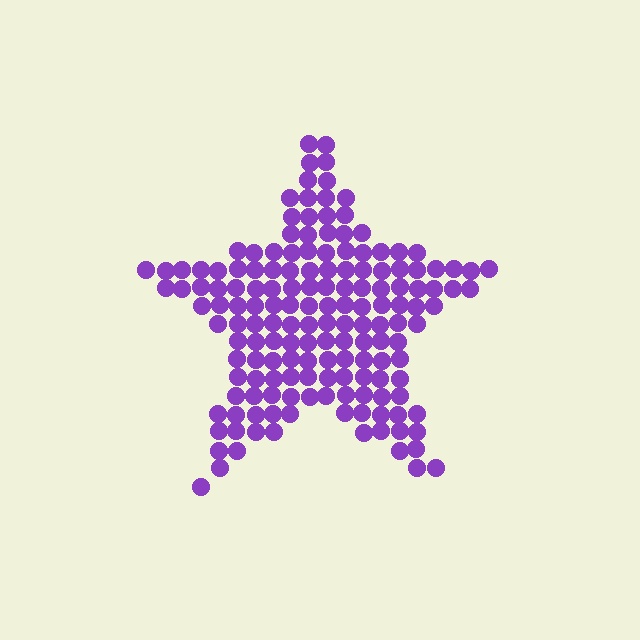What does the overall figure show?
The overall figure shows a star.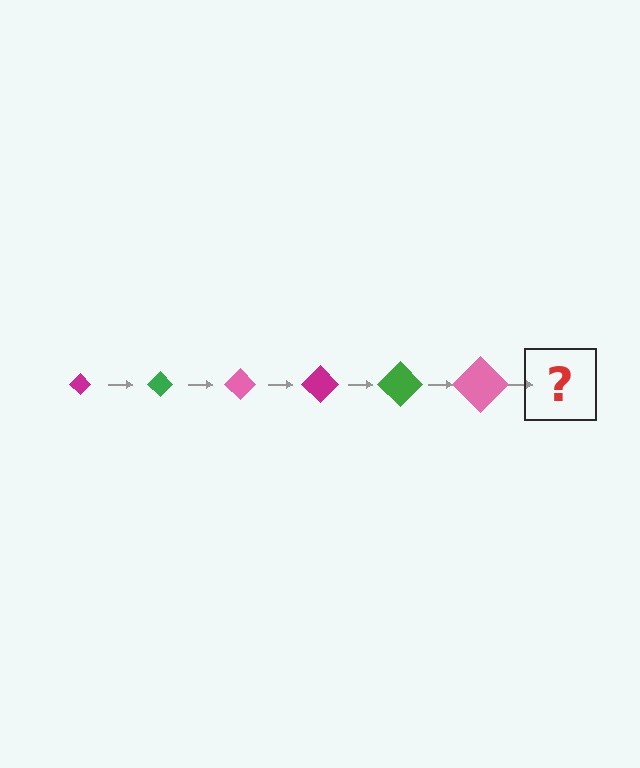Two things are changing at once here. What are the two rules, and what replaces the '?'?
The two rules are that the diamond grows larger each step and the color cycles through magenta, green, and pink. The '?' should be a magenta diamond, larger than the previous one.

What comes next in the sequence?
The next element should be a magenta diamond, larger than the previous one.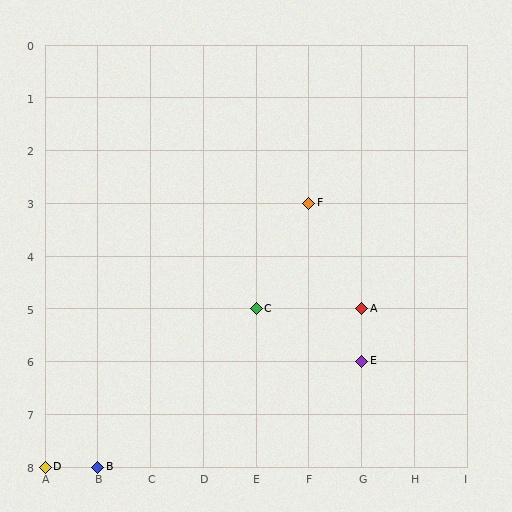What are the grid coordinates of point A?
Point A is at grid coordinates (G, 5).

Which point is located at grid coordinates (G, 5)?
Point A is at (G, 5).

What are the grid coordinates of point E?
Point E is at grid coordinates (G, 6).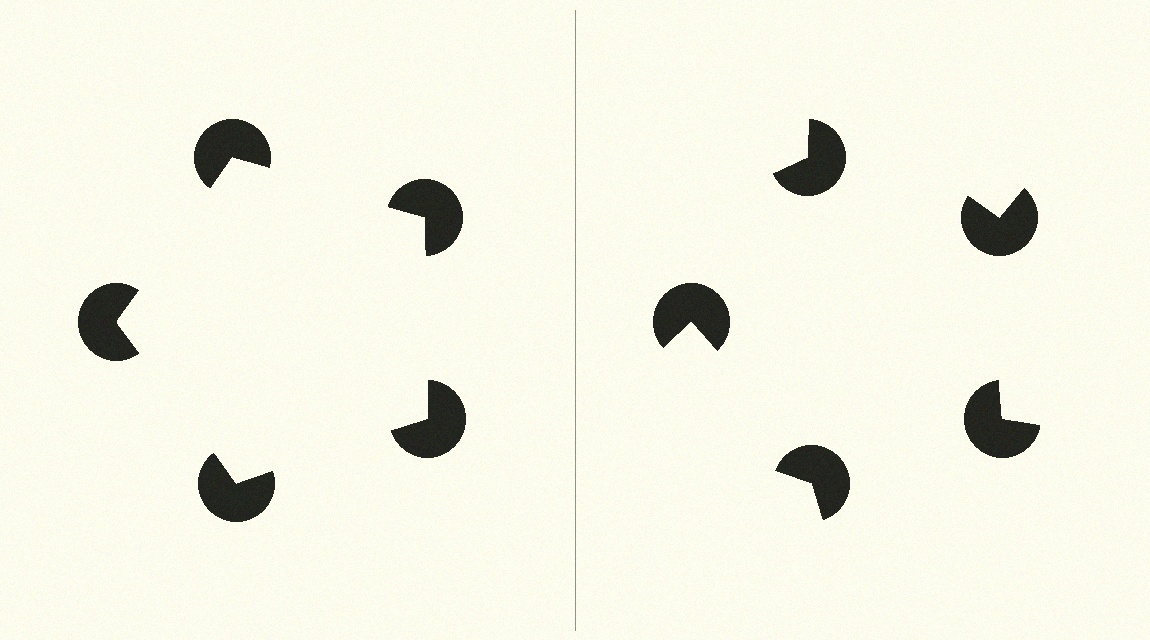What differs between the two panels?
The pac-man discs are positioned identically on both sides; only the wedge orientations differ. On the left they align to a pentagon; on the right they are misaligned.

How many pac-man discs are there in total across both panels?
10 — 5 on each side.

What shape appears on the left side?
An illusory pentagon.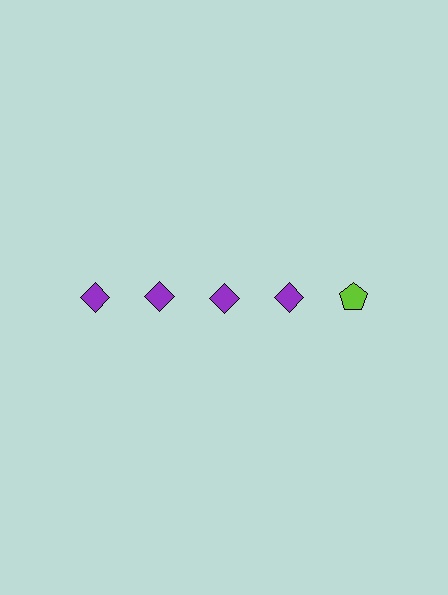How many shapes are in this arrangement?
There are 5 shapes arranged in a grid pattern.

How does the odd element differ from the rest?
It differs in both color (lime instead of purple) and shape (pentagon instead of diamond).